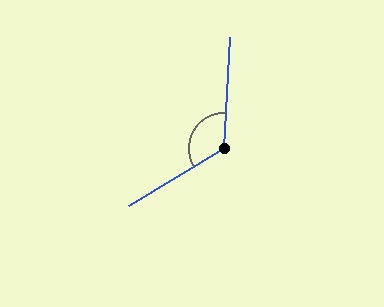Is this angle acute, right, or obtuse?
It is obtuse.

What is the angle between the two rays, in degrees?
Approximately 124 degrees.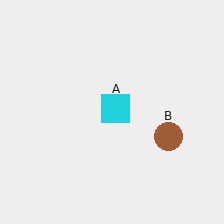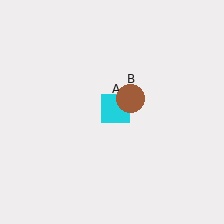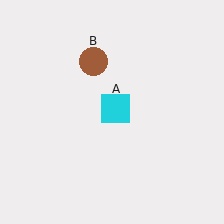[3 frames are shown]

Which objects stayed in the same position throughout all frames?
Cyan square (object A) remained stationary.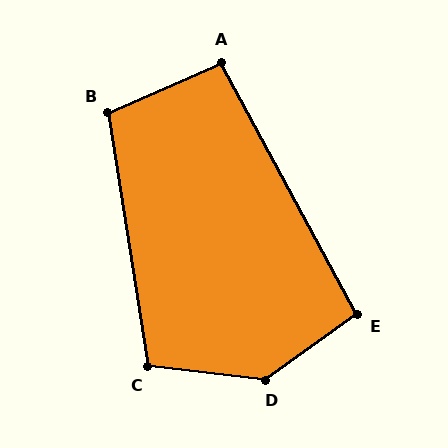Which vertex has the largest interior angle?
D, at approximately 138 degrees.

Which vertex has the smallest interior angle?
A, at approximately 95 degrees.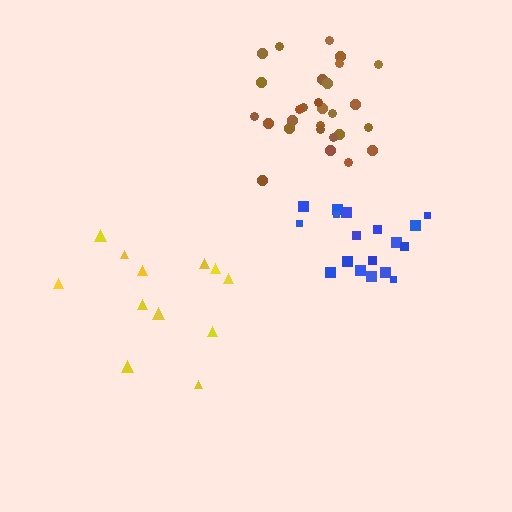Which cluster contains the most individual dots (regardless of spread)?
Brown (29).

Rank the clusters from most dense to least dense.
blue, brown, yellow.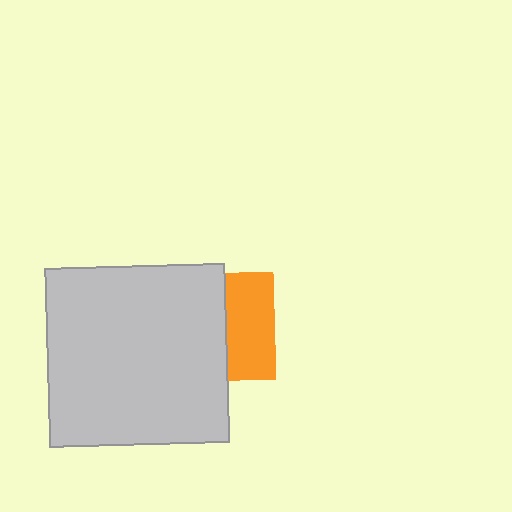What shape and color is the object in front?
The object in front is a light gray rectangle.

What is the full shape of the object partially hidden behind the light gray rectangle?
The partially hidden object is an orange square.